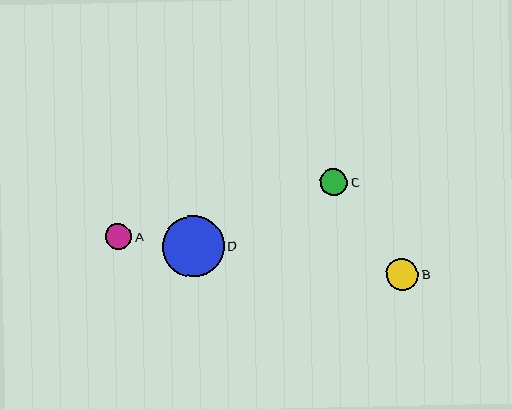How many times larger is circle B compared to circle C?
Circle B is approximately 1.2 times the size of circle C.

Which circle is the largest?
Circle D is the largest with a size of approximately 61 pixels.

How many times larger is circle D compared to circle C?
Circle D is approximately 2.3 times the size of circle C.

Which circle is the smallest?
Circle A is the smallest with a size of approximately 26 pixels.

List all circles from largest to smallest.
From largest to smallest: D, B, C, A.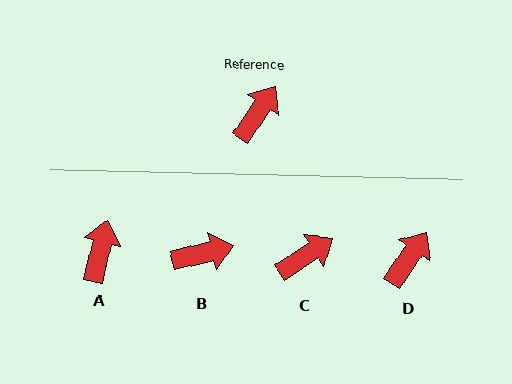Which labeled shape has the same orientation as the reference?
D.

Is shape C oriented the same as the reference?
No, it is off by about 23 degrees.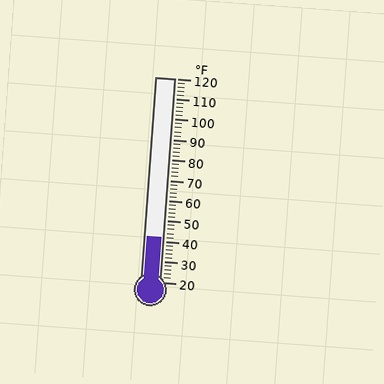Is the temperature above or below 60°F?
The temperature is below 60°F.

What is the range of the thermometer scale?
The thermometer scale ranges from 20°F to 120°F.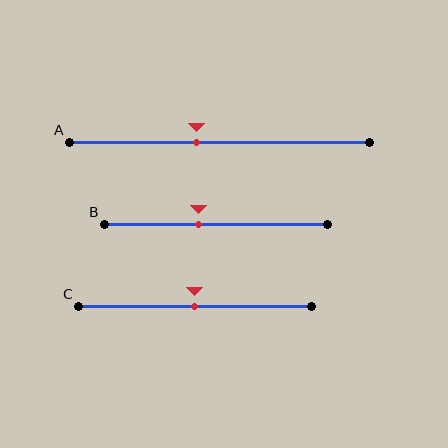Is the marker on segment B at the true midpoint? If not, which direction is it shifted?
No, the marker on segment B is shifted to the left by about 8% of the segment length.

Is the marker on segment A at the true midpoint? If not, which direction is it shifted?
No, the marker on segment A is shifted to the left by about 8% of the segment length.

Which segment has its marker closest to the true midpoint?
Segment C has its marker closest to the true midpoint.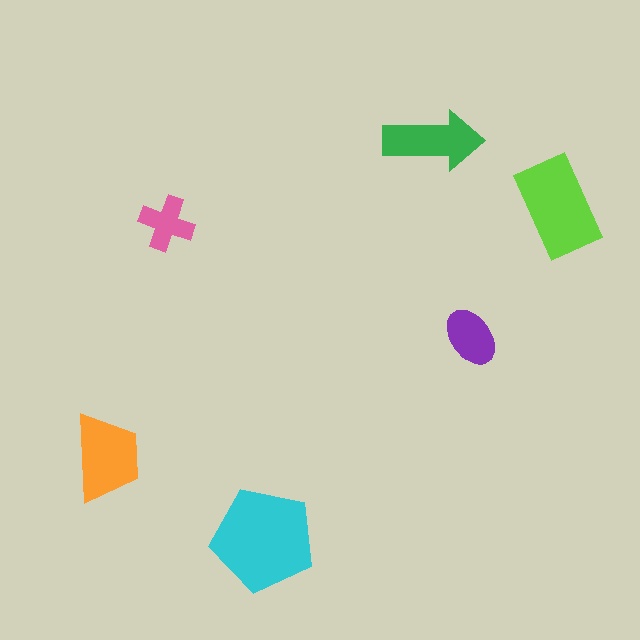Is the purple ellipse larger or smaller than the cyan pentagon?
Smaller.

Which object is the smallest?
The pink cross.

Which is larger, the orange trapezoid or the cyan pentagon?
The cyan pentagon.